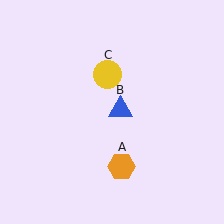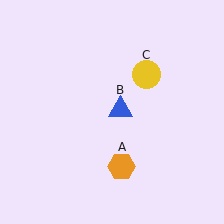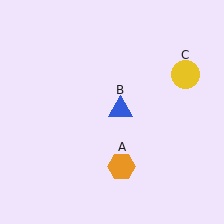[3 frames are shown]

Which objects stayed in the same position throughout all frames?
Orange hexagon (object A) and blue triangle (object B) remained stationary.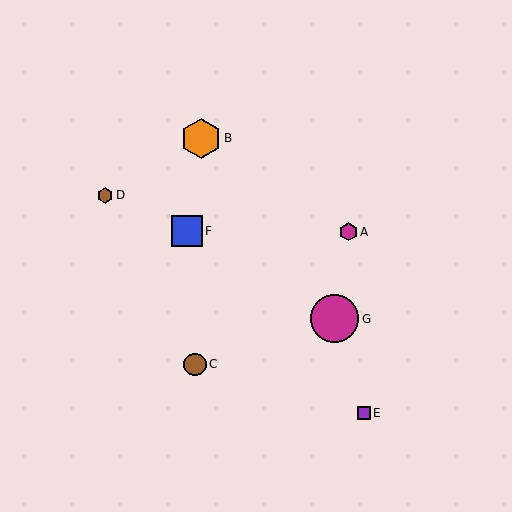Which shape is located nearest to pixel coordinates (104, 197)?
The brown hexagon (labeled D) at (105, 195) is nearest to that location.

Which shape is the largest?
The magenta circle (labeled G) is the largest.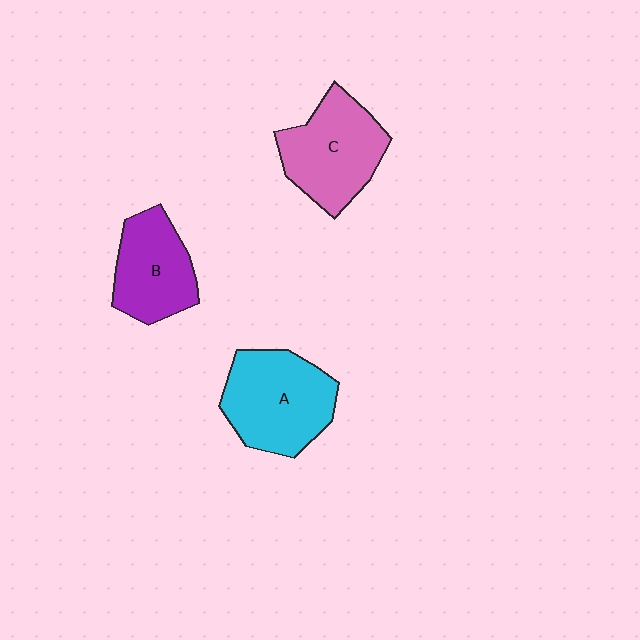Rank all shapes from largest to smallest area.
From largest to smallest: A (cyan), C (pink), B (purple).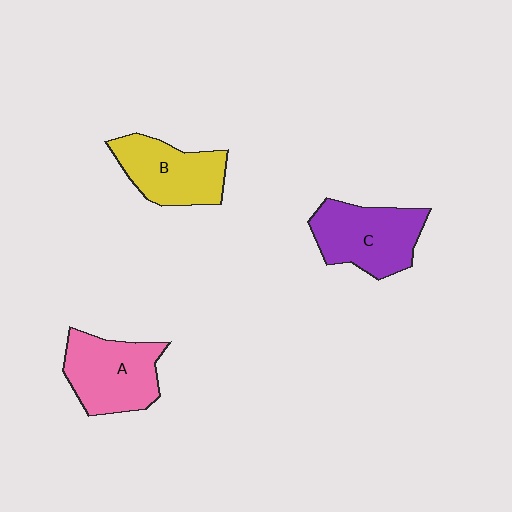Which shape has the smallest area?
Shape B (yellow).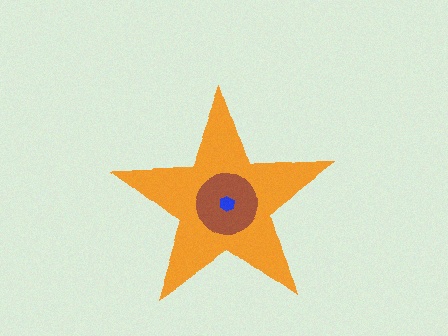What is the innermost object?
The blue hexagon.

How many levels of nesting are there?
3.